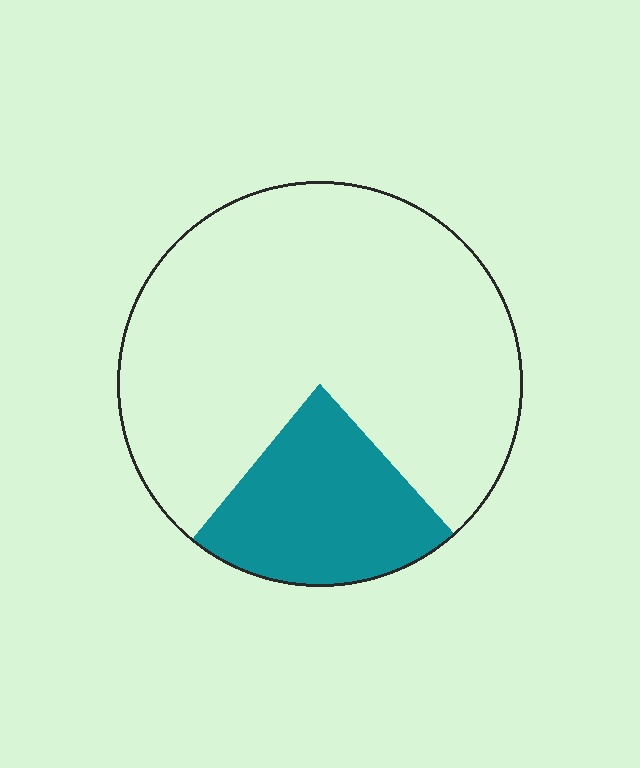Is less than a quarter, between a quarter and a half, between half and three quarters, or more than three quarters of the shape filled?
Less than a quarter.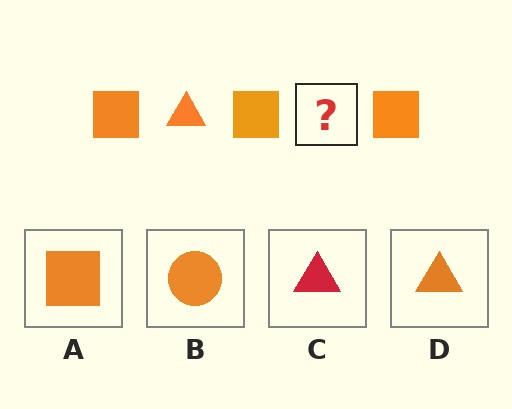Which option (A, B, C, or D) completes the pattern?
D.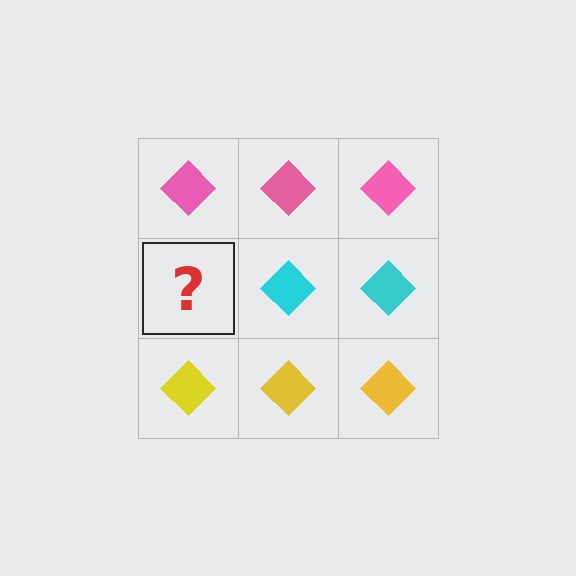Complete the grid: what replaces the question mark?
The question mark should be replaced with a cyan diamond.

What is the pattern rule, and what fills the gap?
The rule is that each row has a consistent color. The gap should be filled with a cyan diamond.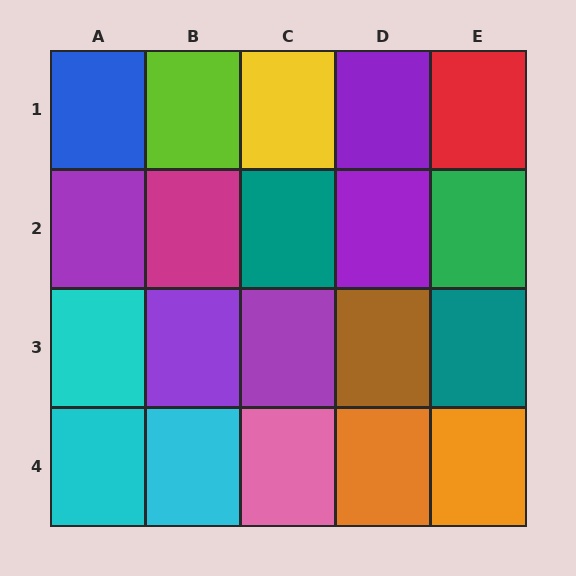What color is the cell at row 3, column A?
Cyan.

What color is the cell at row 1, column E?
Red.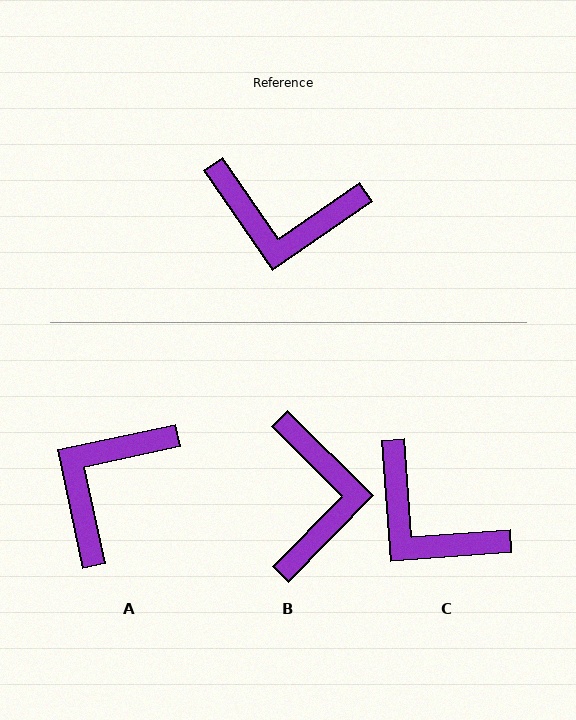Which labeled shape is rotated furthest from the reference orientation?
A, about 112 degrees away.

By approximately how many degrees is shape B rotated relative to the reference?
Approximately 101 degrees counter-clockwise.